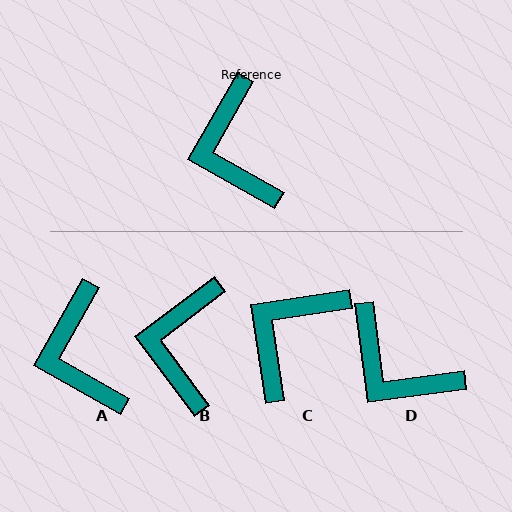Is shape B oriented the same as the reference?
No, it is off by about 24 degrees.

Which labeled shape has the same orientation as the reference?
A.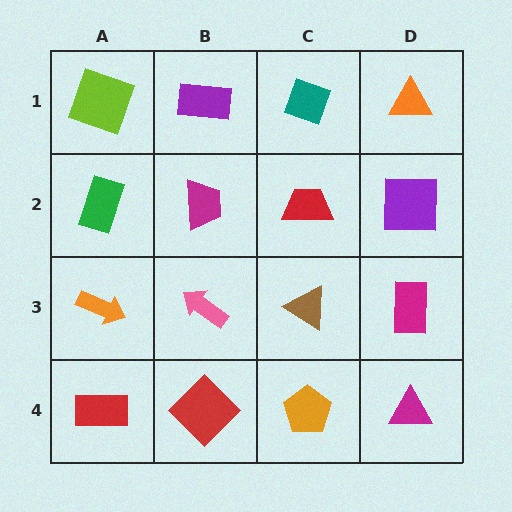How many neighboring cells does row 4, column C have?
3.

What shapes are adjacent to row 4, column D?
A magenta rectangle (row 3, column D), an orange pentagon (row 4, column C).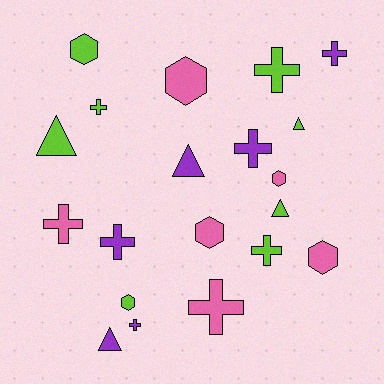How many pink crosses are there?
There are 2 pink crosses.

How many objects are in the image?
There are 20 objects.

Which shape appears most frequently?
Cross, with 9 objects.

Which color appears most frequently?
Lime, with 8 objects.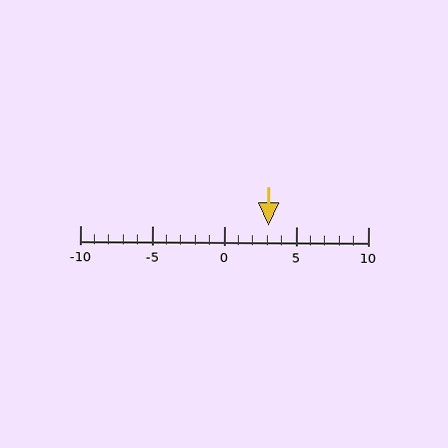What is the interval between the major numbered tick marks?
The major tick marks are spaced 5 units apart.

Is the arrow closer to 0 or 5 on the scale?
The arrow is closer to 5.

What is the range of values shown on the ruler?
The ruler shows values from -10 to 10.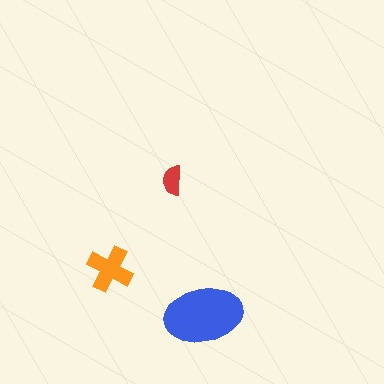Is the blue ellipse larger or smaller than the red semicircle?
Larger.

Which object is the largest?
The blue ellipse.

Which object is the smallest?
The red semicircle.